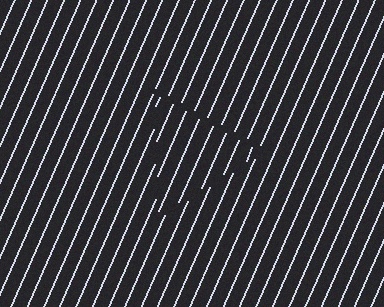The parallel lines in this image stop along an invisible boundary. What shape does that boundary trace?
An illusory triangle. The interior of the shape contains the same grating, shifted by half a period — the contour is defined by the phase discontinuity where line-ends from the inner and outer gratings abut.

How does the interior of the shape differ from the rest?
The interior of the shape contains the same grating, shifted by half a period — the contour is defined by the phase discontinuity where line-ends from the inner and outer gratings abut.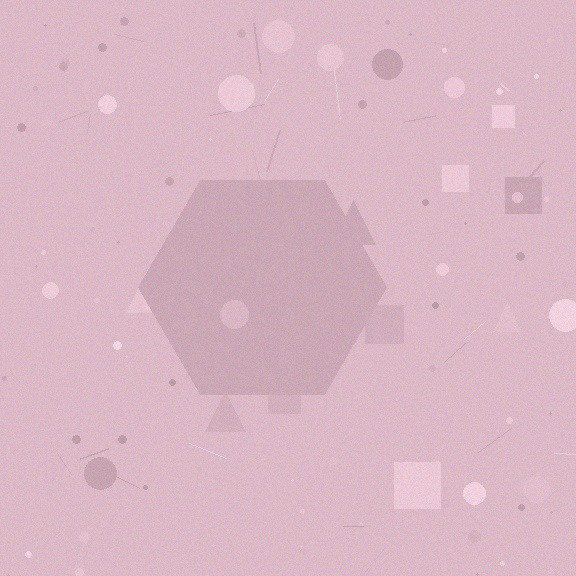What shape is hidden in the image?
A hexagon is hidden in the image.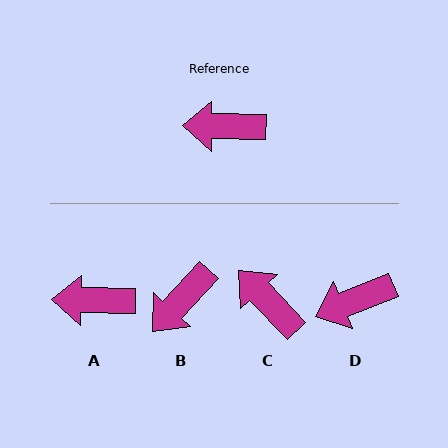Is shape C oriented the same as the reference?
No, it is off by about 46 degrees.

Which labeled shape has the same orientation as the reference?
A.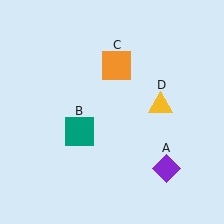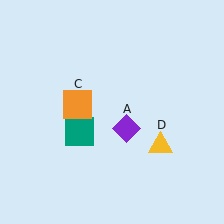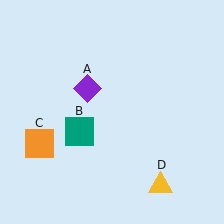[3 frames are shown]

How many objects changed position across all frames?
3 objects changed position: purple diamond (object A), orange square (object C), yellow triangle (object D).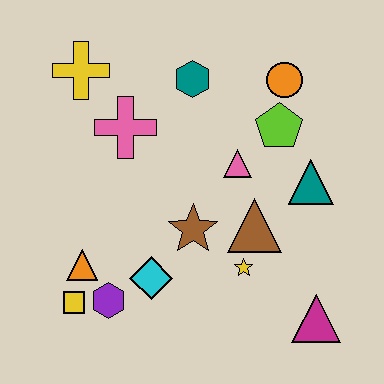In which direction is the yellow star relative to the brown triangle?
The yellow star is below the brown triangle.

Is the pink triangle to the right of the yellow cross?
Yes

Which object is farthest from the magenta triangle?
The yellow cross is farthest from the magenta triangle.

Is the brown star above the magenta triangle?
Yes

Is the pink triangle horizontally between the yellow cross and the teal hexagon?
No